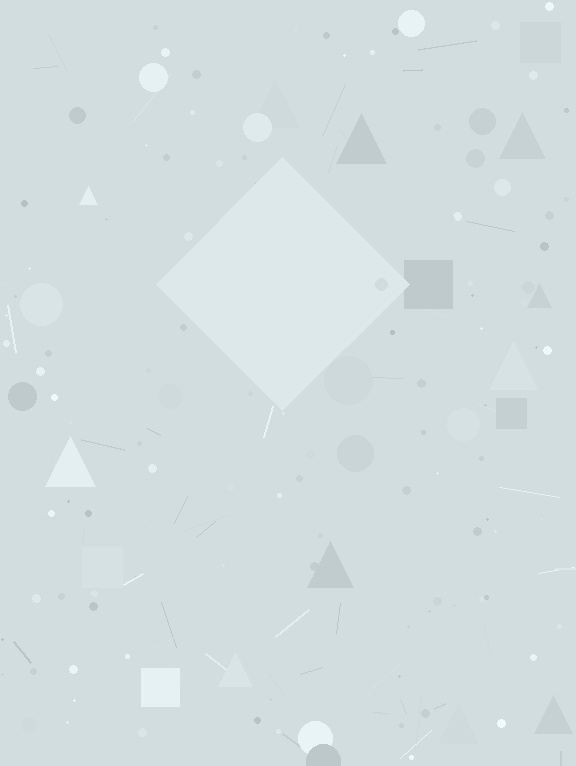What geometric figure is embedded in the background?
A diamond is embedded in the background.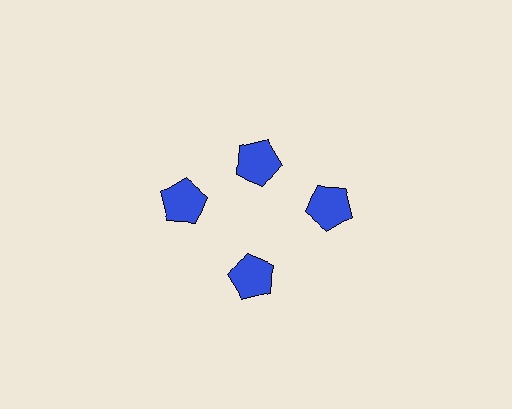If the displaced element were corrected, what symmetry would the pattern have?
It would have 4-fold rotational symmetry — the pattern would map onto itself every 90 degrees.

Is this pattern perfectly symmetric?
No. The 4 blue pentagons are arranged in a ring, but one element near the 12 o'clock position is pulled inward toward the center, breaking the 4-fold rotational symmetry.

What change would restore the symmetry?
The symmetry would be restored by moving it outward, back onto the ring so that all 4 pentagons sit at equal angles and equal distance from the center.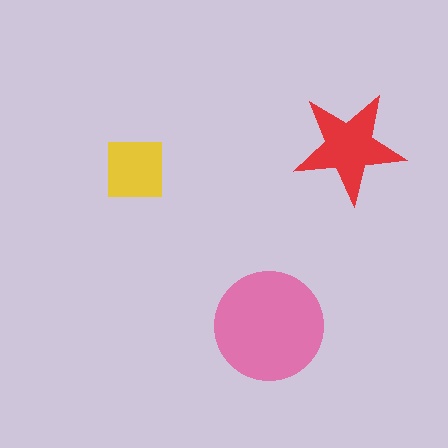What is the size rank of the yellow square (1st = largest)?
3rd.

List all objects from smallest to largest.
The yellow square, the red star, the pink circle.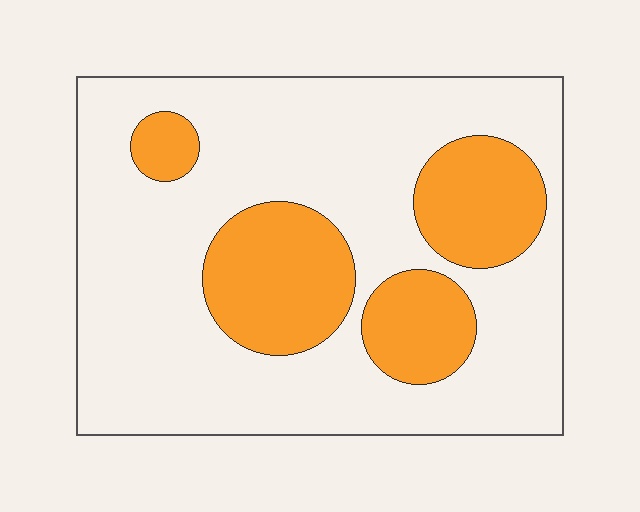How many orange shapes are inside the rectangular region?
4.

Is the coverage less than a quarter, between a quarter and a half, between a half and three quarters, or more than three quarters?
Between a quarter and a half.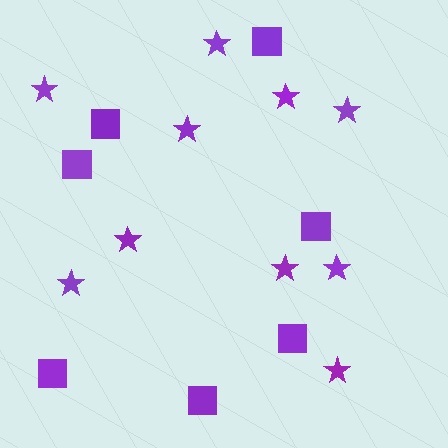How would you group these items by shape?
There are 2 groups: one group of squares (7) and one group of stars (10).